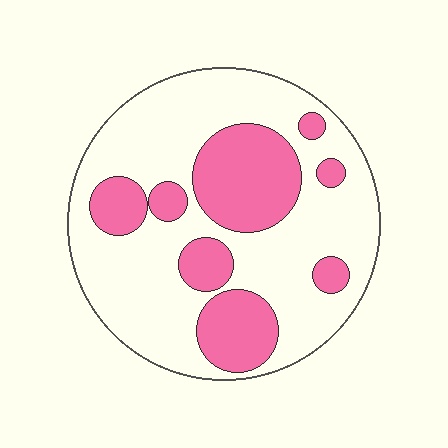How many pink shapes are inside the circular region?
8.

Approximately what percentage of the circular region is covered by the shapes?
Approximately 30%.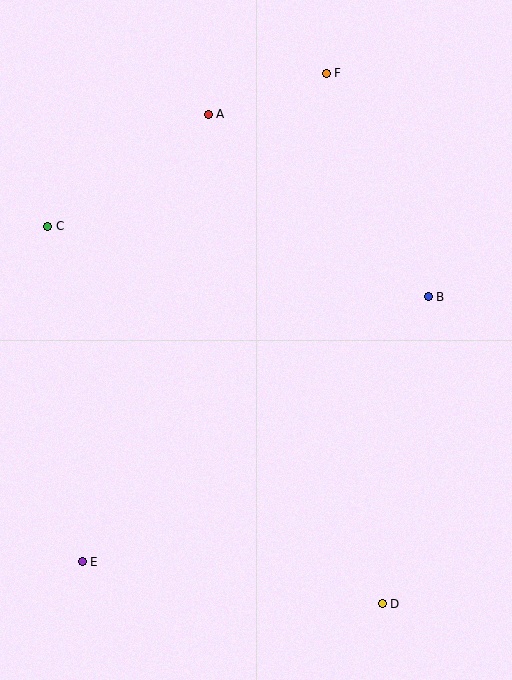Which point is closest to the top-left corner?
Point C is closest to the top-left corner.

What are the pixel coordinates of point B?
Point B is at (428, 297).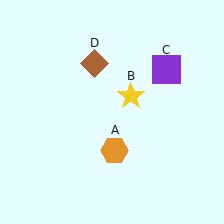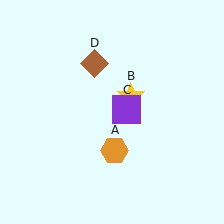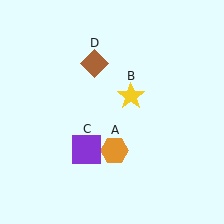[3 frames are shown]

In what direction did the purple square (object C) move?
The purple square (object C) moved down and to the left.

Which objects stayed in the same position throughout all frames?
Orange hexagon (object A) and yellow star (object B) and brown diamond (object D) remained stationary.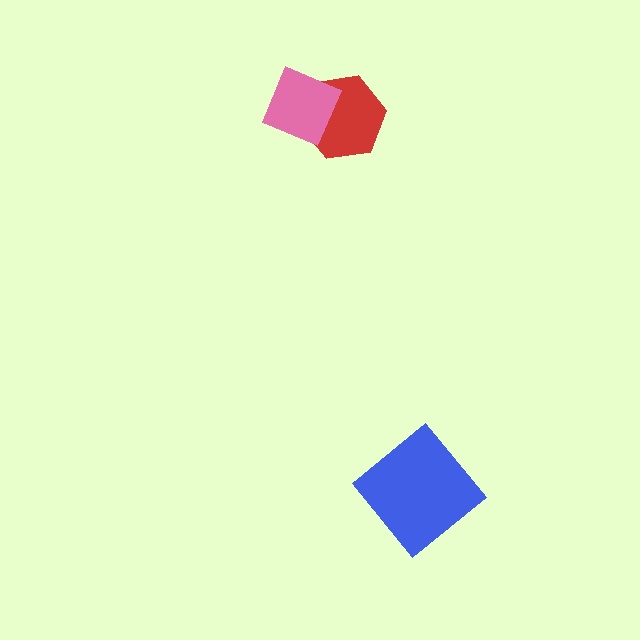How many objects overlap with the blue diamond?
0 objects overlap with the blue diamond.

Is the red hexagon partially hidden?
Yes, it is partially covered by another shape.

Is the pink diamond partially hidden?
No, no other shape covers it.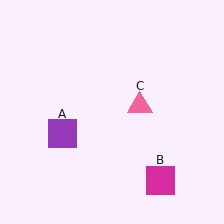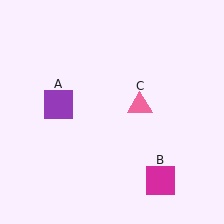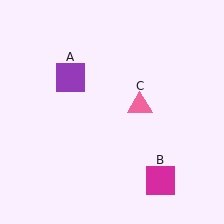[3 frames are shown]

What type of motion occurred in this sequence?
The purple square (object A) rotated clockwise around the center of the scene.